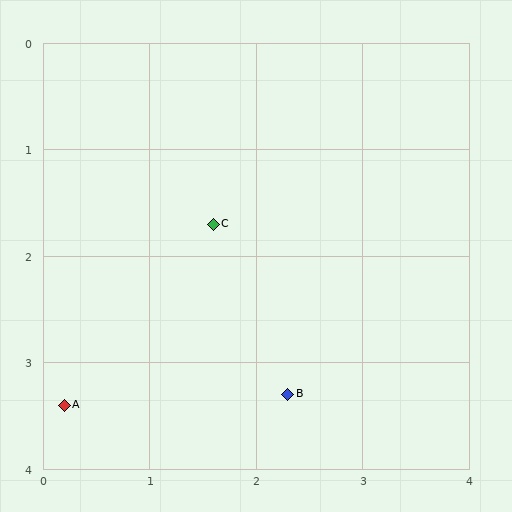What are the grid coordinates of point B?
Point B is at approximately (2.3, 3.3).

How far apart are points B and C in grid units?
Points B and C are about 1.7 grid units apart.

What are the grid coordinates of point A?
Point A is at approximately (0.2, 3.4).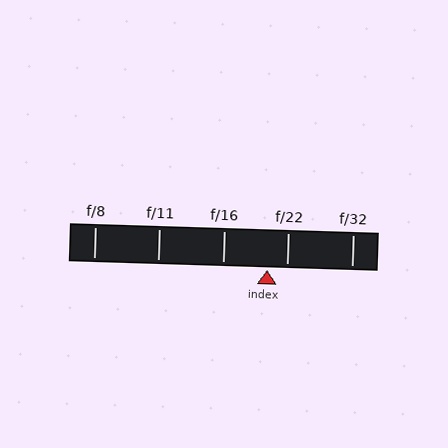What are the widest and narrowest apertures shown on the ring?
The widest aperture shown is f/8 and the narrowest is f/32.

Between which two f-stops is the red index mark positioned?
The index mark is between f/16 and f/22.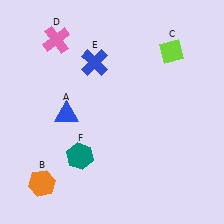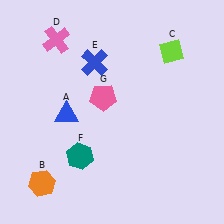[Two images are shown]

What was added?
A pink pentagon (G) was added in Image 2.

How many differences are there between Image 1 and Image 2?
There is 1 difference between the two images.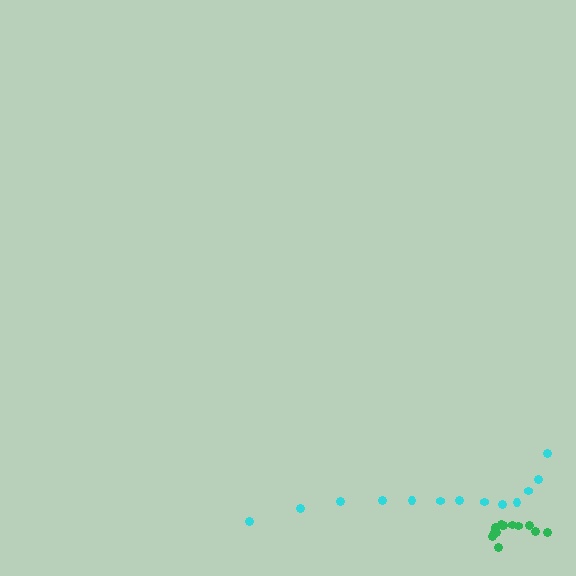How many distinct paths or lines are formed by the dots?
There are 2 distinct paths.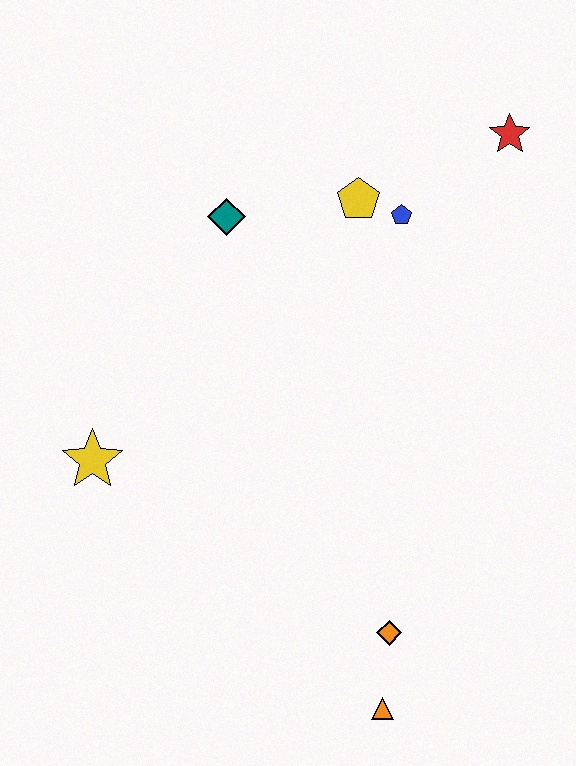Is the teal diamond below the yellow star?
No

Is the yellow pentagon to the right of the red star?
No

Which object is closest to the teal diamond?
The yellow pentagon is closest to the teal diamond.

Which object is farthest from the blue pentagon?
The orange triangle is farthest from the blue pentagon.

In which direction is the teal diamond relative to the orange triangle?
The teal diamond is above the orange triangle.